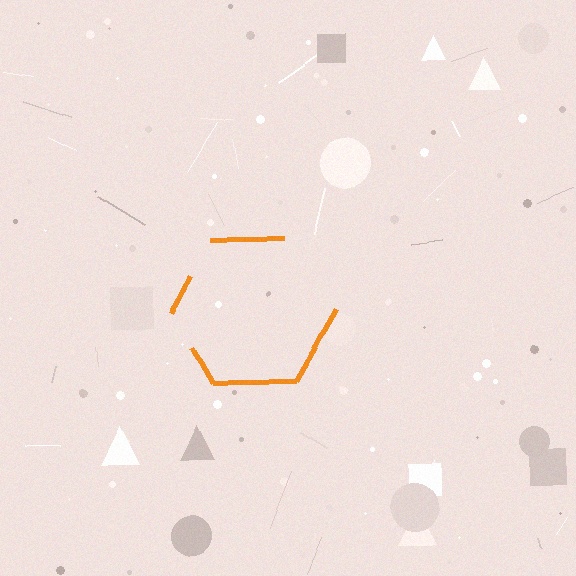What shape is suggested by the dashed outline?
The dashed outline suggests a hexagon.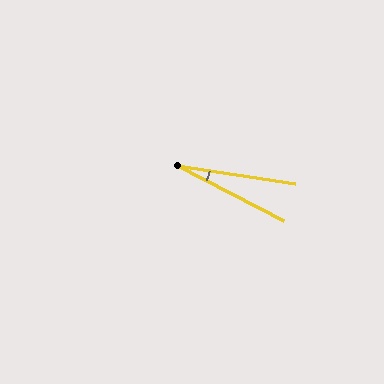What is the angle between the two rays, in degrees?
Approximately 19 degrees.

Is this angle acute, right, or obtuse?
It is acute.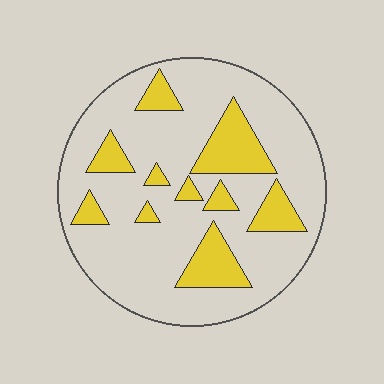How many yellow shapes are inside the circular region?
10.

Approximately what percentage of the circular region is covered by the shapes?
Approximately 20%.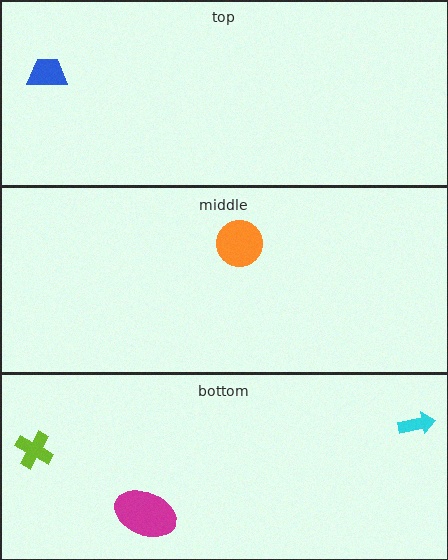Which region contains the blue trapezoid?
The top region.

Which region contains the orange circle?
The middle region.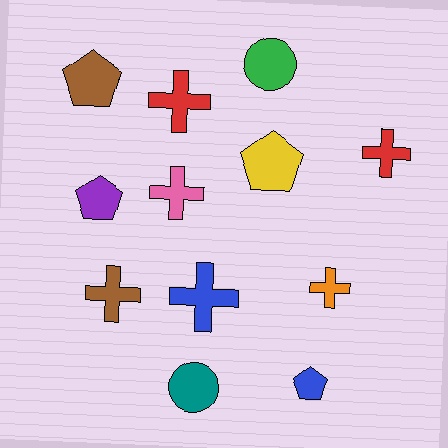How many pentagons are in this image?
There are 4 pentagons.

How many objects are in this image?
There are 12 objects.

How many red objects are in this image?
There are 2 red objects.